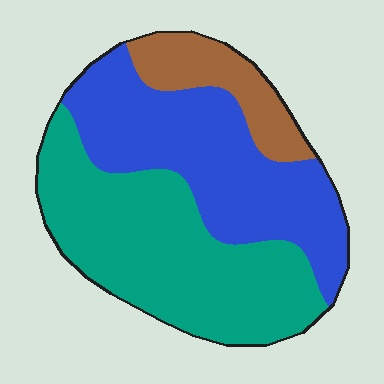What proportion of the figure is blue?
Blue takes up about two fifths (2/5) of the figure.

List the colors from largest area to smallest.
From largest to smallest: teal, blue, brown.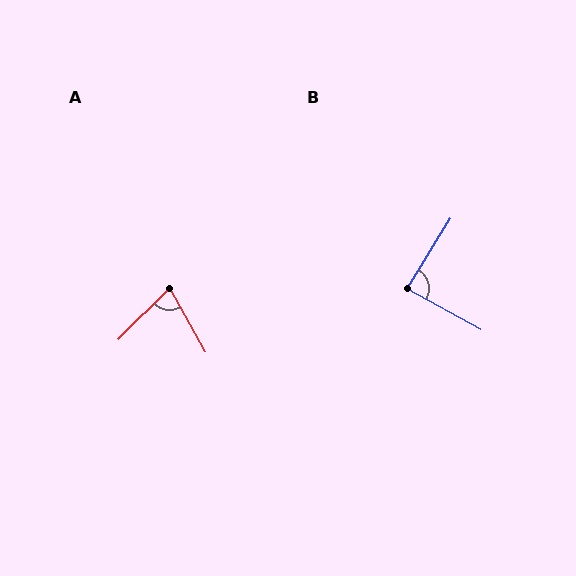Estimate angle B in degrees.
Approximately 87 degrees.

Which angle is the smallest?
A, at approximately 74 degrees.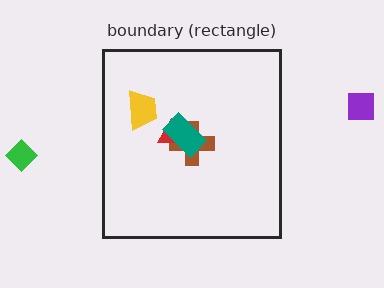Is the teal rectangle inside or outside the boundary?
Inside.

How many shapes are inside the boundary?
4 inside, 2 outside.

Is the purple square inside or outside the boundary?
Outside.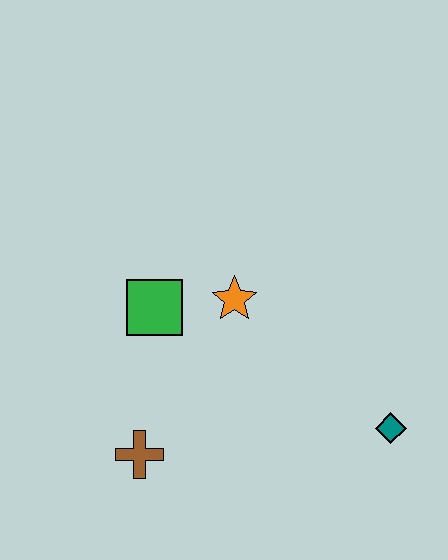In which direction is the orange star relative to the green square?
The orange star is to the right of the green square.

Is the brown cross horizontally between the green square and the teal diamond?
No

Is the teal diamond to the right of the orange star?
Yes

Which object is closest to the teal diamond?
The orange star is closest to the teal diamond.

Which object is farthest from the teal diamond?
The green square is farthest from the teal diamond.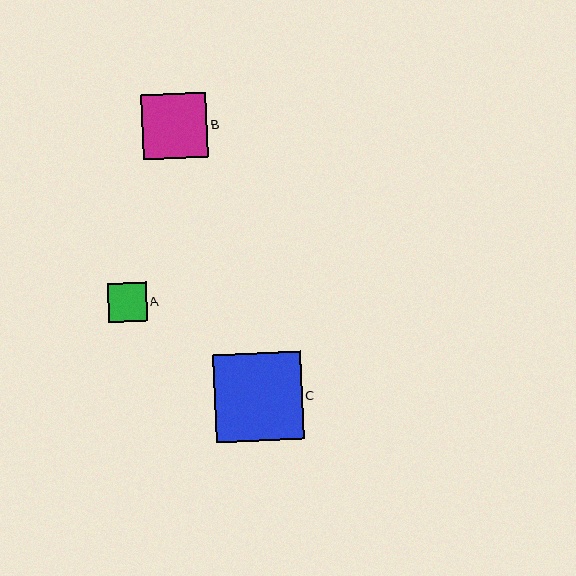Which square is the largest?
Square C is the largest with a size of approximately 88 pixels.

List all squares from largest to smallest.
From largest to smallest: C, B, A.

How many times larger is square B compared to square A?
Square B is approximately 1.7 times the size of square A.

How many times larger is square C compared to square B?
Square C is approximately 1.3 times the size of square B.